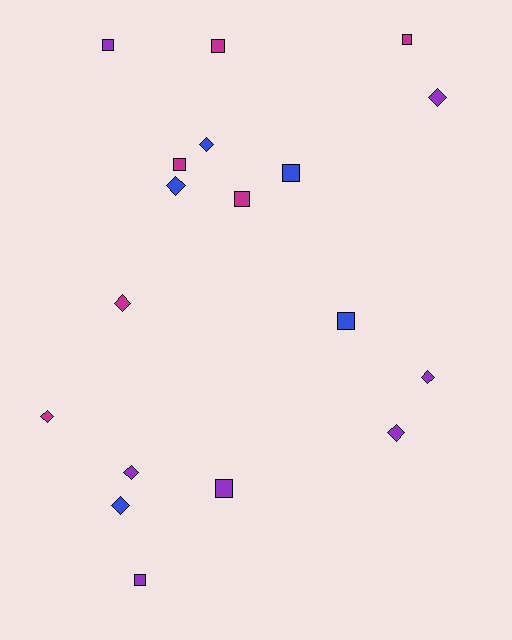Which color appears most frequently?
Purple, with 7 objects.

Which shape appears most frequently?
Square, with 9 objects.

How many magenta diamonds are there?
There are 2 magenta diamonds.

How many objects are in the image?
There are 18 objects.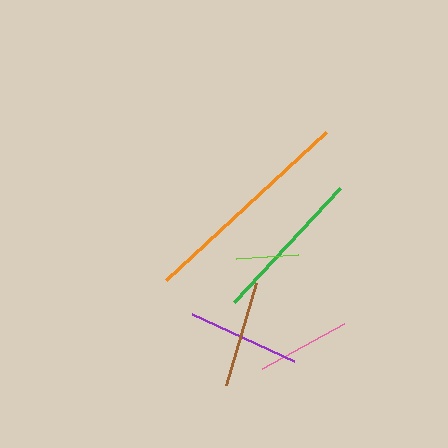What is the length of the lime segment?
The lime segment is approximately 62 pixels long.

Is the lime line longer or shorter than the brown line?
The brown line is longer than the lime line.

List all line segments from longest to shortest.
From longest to shortest: orange, green, purple, brown, pink, lime.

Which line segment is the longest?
The orange line is the longest at approximately 218 pixels.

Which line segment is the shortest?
The lime line is the shortest at approximately 62 pixels.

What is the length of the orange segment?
The orange segment is approximately 218 pixels long.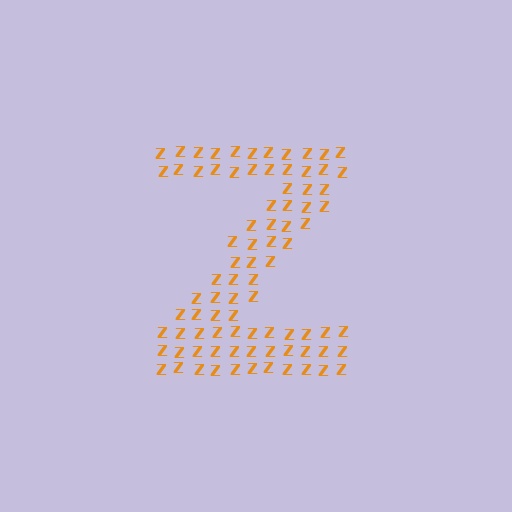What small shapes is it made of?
It is made of small letter Z's.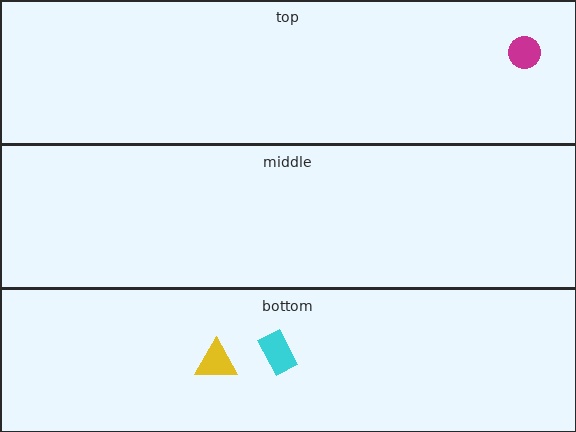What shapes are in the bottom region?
The yellow triangle, the cyan rectangle.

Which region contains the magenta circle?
The top region.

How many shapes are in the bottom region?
2.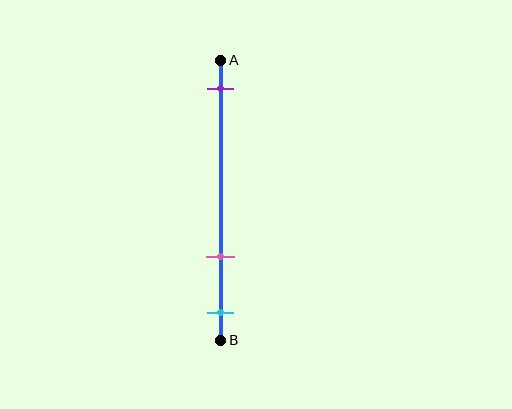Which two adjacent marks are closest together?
The pink and cyan marks are the closest adjacent pair.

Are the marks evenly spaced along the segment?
No, the marks are not evenly spaced.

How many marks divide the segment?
There are 3 marks dividing the segment.